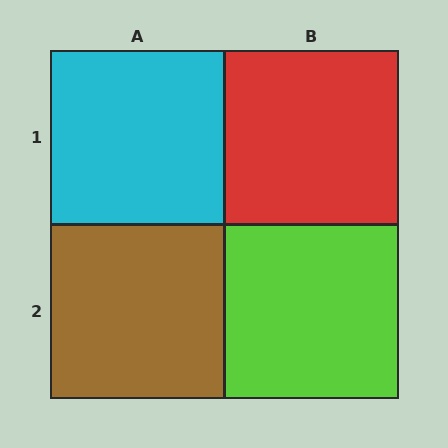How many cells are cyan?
1 cell is cyan.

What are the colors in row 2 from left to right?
Brown, lime.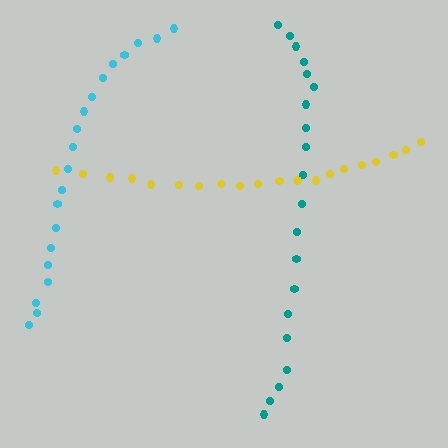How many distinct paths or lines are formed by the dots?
There are 3 distinct paths.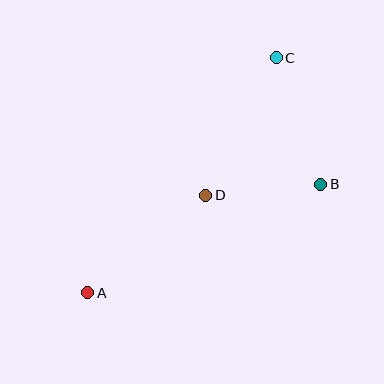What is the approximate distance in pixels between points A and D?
The distance between A and D is approximately 153 pixels.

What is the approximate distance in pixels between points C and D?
The distance between C and D is approximately 154 pixels.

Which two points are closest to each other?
Points B and D are closest to each other.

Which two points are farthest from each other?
Points A and C are farthest from each other.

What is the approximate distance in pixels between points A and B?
The distance between A and B is approximately 257 pixels.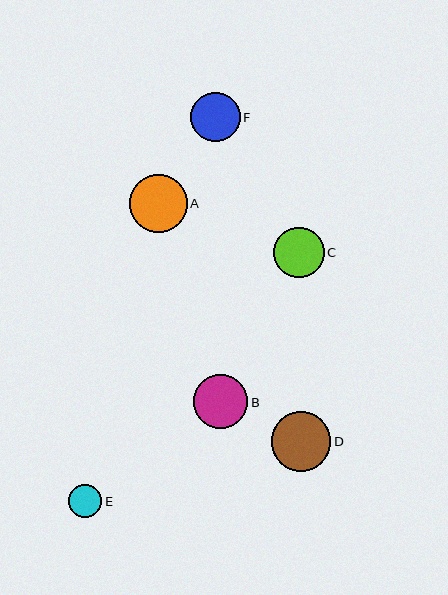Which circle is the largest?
Circle D is the largest with a size of approximately 60 pixels.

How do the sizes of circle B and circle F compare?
Circle B and circle F are approximately the same size.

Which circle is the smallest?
Circle E is the smallest with a size of approximately 34 pixels.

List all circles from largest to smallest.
From largest to smallest: D, A, B, C, F, E.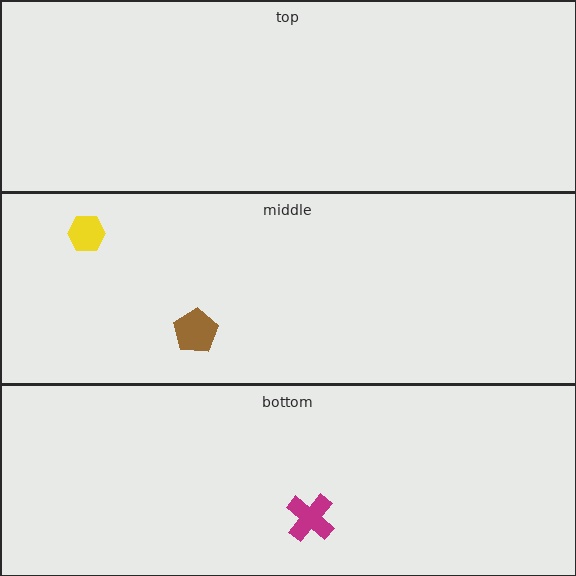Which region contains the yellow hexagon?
The middle region.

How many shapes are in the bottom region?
1.